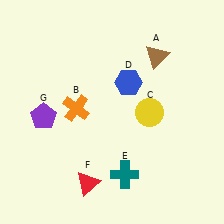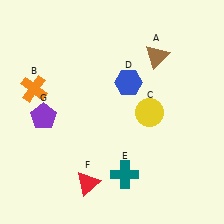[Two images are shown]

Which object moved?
The orange cross (B) moved left.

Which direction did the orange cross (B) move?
The orange cross (B) moved left.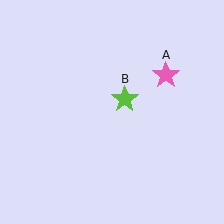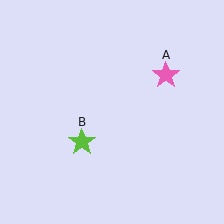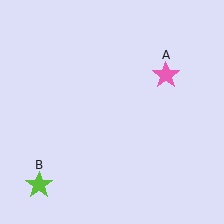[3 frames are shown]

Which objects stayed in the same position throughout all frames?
Pink star (object A) remained stationary.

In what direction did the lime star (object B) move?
The lime star (object B) moved down and to the left.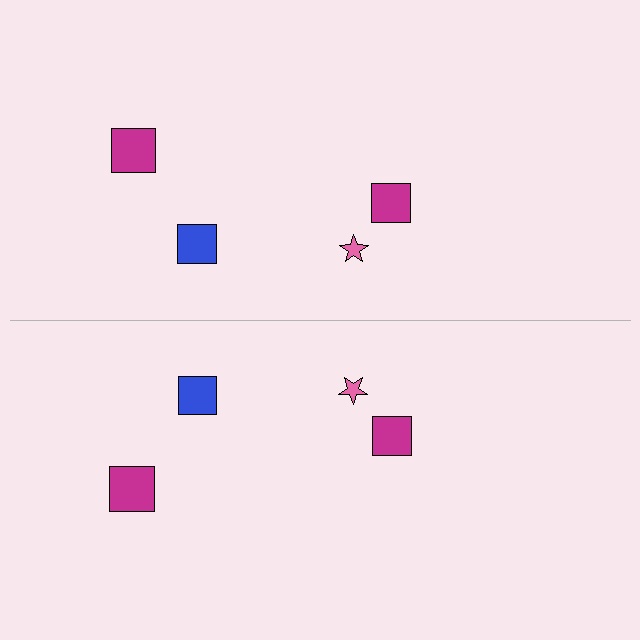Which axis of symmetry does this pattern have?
The pattern has a horizontal axis of symmetry running through the center of the image.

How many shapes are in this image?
There are 8 shapes in this image.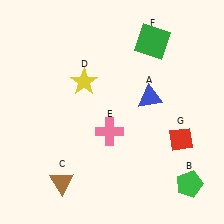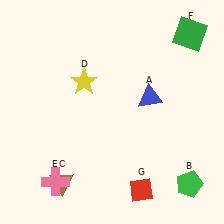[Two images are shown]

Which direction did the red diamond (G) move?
The red diamond (G) moved down.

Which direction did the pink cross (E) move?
The pink cross (E) moved left.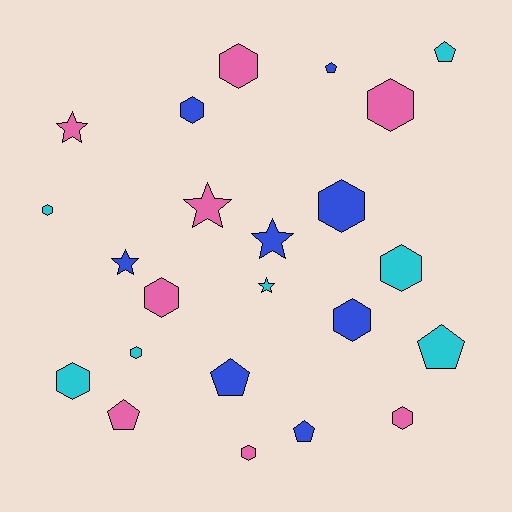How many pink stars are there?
There are 2 pink stars.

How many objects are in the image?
There are 23 objects.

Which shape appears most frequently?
Hexagon, with 12 objects.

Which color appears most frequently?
Pink, with 8 objects.